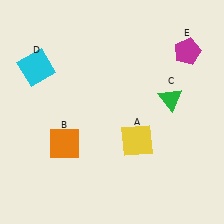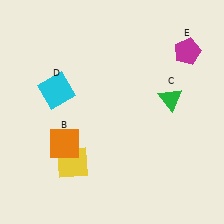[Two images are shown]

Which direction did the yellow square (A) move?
The yellow square (A) moved left.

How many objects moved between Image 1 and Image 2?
2 objects moved between the two images.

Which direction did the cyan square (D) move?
The cyan square (D) moved down.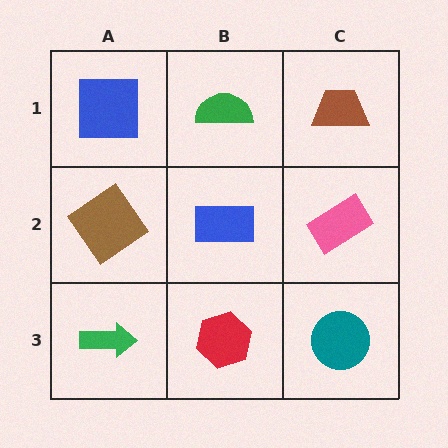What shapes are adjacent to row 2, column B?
A green semicircle (row 1, column B), a red hexagon (row 3, column B), a brown diamond (row 2, column A), a pink rectangle (row 2, column C).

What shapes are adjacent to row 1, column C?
A pink rectangle (row 2, column C), a green semicircle (row 1, column B).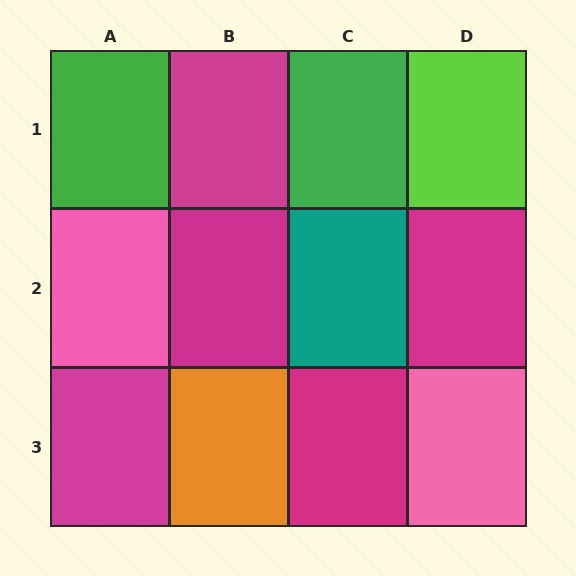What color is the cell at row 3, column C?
Magenta.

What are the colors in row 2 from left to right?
Pink, magenta, teal, magenta.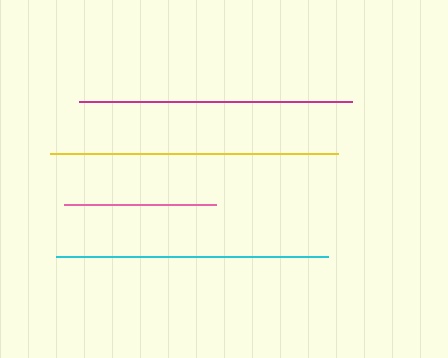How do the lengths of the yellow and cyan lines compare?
The yellow and cyan lines are approximately the same length.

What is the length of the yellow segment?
The yellow segment is approximately 288 pixels long.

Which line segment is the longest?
The yellow line is the longest at approximately 288 pixels.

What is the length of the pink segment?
The pink segment is approximately 152 pixels long.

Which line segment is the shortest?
The pink line is the shortest at approximately 152 pixels.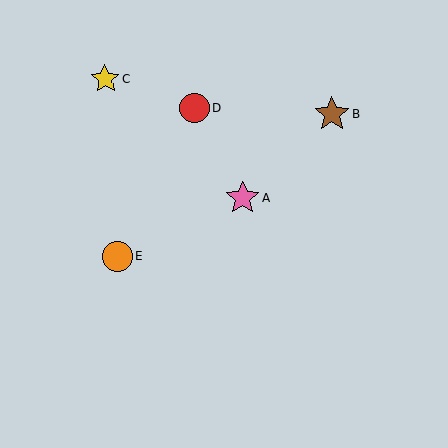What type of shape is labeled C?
Shape C is a yellow star.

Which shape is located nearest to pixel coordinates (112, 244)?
The orange circle (labeled E) at (118, 256) is nearest to that location.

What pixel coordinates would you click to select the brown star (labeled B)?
Click at (332, 114) to select the brown star B.